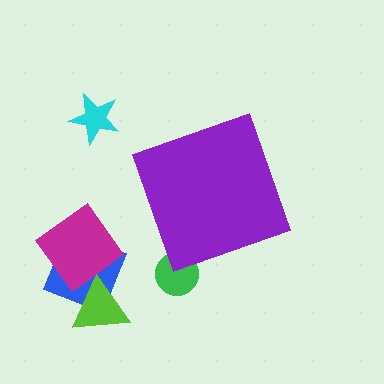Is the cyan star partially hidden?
No, the cyan star is fully visible.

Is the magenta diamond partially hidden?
No, the magenta diamond is fully visible.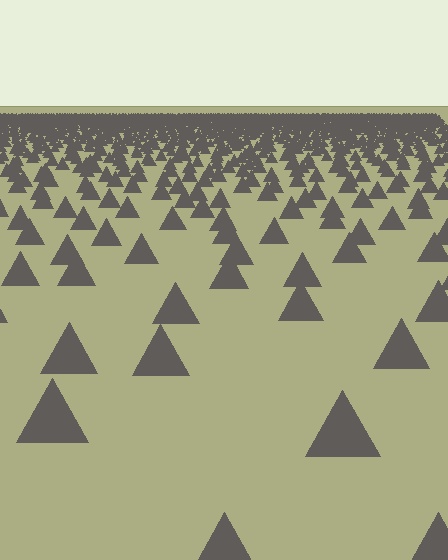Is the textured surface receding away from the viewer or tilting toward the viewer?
The surface is receding away from the viewer. Texture elements get smaller and denser toward the top.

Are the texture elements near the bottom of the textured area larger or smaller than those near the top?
Larger. Near the bottom, elements are closer to the viewer and appear at a bigger on-screen size.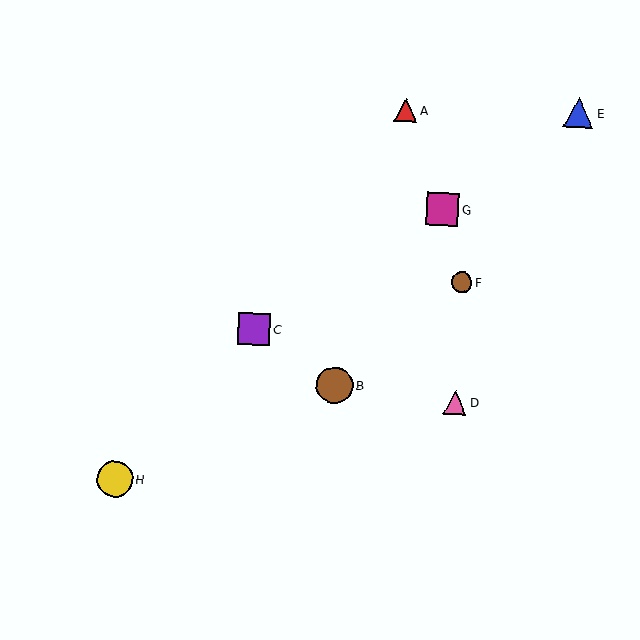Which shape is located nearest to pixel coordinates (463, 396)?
The pink triangle (labeled D) at (455, 403) is nearest to that location.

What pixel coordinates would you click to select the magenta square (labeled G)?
Click at (443, 209) to select the magenta square G.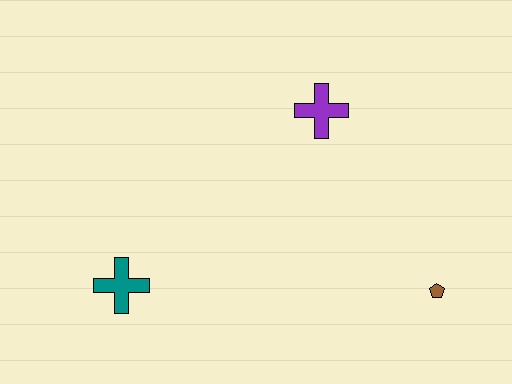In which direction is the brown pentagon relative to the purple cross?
The brown pentagon is below the purple cross.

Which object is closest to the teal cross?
The purple cross is closest to the teal cross.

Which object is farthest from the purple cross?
The teal cross is farthest from the purple cross.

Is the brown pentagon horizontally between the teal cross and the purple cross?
No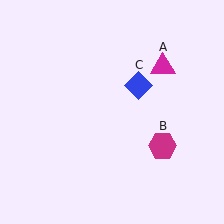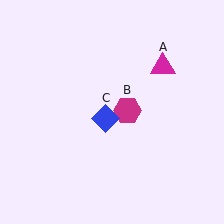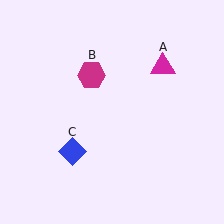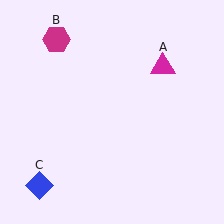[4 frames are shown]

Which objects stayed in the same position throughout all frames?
Magenta triangle (object A) remained stationary.